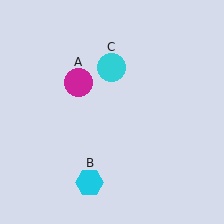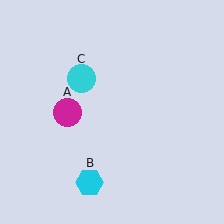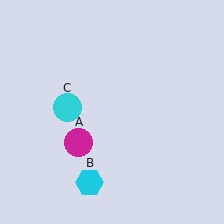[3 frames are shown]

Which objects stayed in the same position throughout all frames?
Cyan hexagon (object B) remained stationary.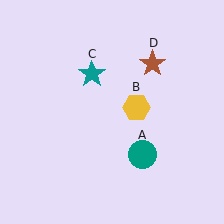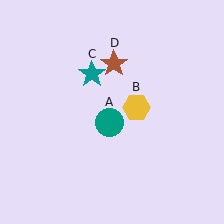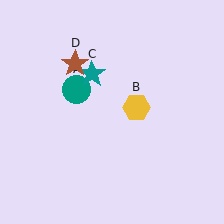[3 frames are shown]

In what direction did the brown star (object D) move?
The brown star (object D) moved left.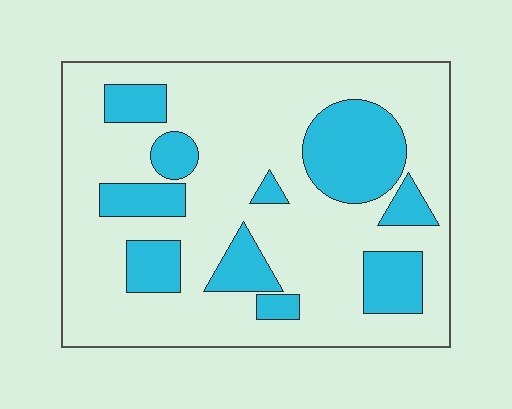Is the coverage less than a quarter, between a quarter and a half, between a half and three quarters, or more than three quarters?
Between a quarter and a half.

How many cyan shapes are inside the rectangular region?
10.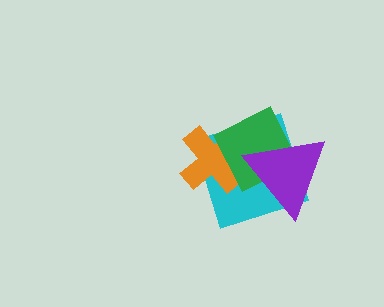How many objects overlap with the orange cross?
3 objects overlap with the orange cross.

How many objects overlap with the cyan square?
3 objects overlap with the cyan square.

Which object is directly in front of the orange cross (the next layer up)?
The green square is directly in front of the orange cross.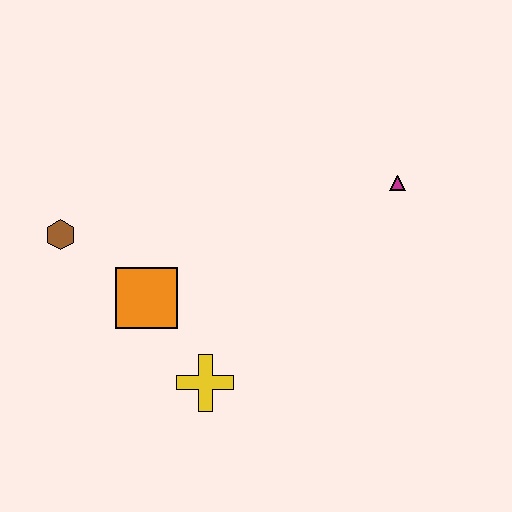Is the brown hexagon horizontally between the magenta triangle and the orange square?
No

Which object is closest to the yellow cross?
The orange square is closest to the yellow cross.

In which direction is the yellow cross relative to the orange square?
The yellow cross is below the orange square.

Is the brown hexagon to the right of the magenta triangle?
No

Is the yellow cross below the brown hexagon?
Yes